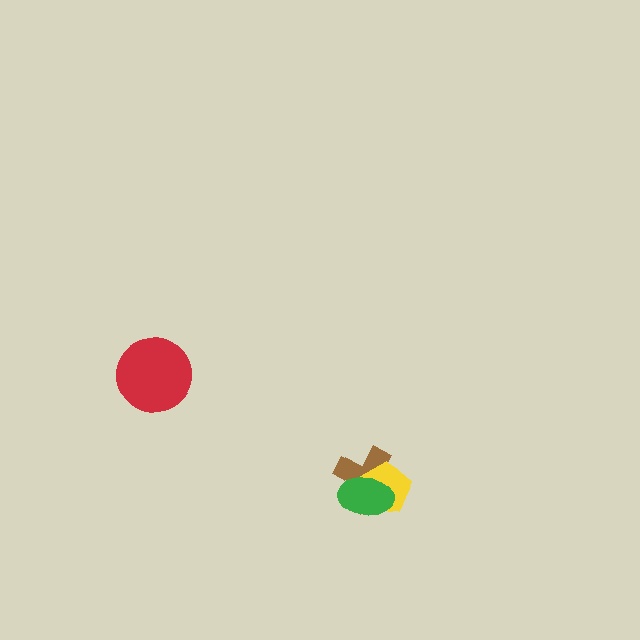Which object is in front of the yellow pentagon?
The green ellipse is in front of the yellow pentagon.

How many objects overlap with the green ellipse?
2 objects overlap with the green ellipse.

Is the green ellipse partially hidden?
No, no other shape covers it.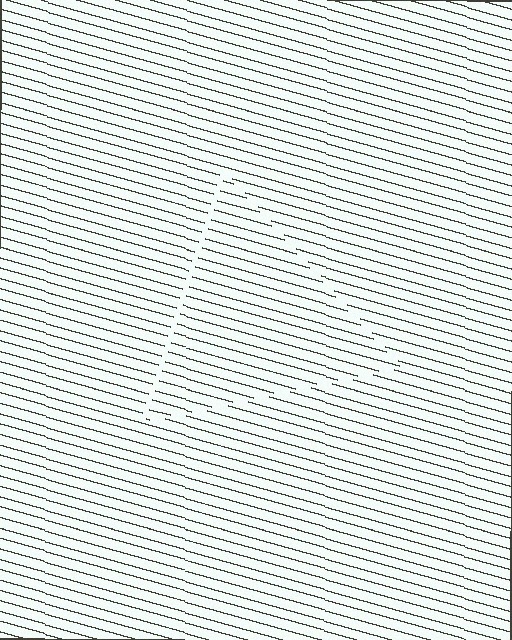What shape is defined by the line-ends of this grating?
An illusory triangle. The interior of the shape contains the same grating, shifted by half a period — the contour is defined by the phase discontinuity where line-ends from the inner and outer gratings abut.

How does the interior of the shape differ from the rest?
The interior of the shape contains the same grating, shifted by half a period — the contour is defined by the phase discontinuity where line-ends from the inner and outer gratings abut.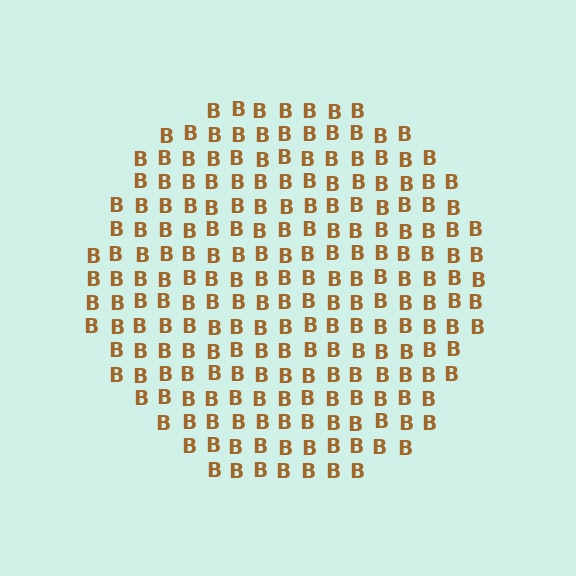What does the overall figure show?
The overall figure shows a circle.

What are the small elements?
The small elements are letter B's.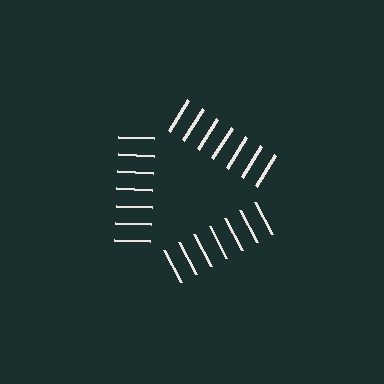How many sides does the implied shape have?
3 sides — the line-ends trace a triangle.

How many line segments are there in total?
21 — 7 along each of the 3 edges.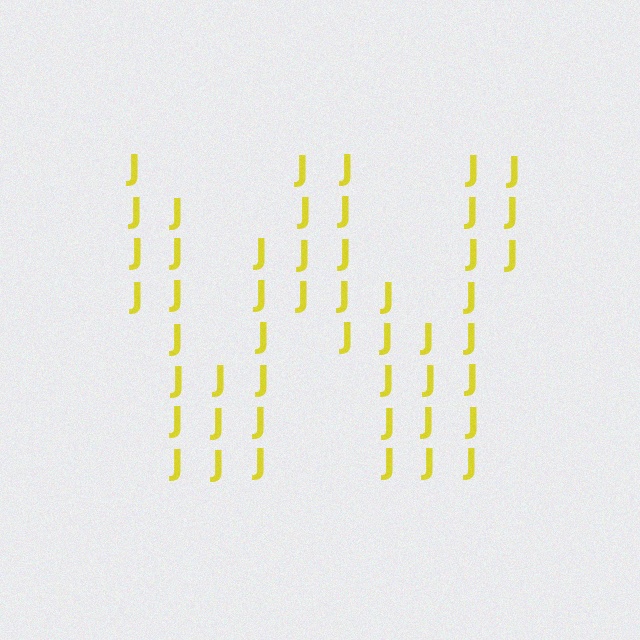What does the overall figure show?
The overall figure shows the letter W.